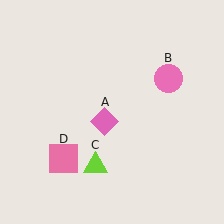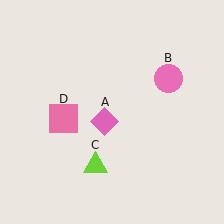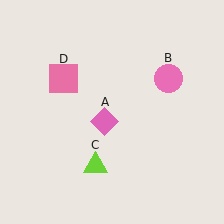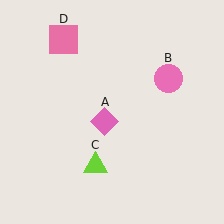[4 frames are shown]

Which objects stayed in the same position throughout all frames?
Pink diamond (object A) and pink circle (object B) and lime triangle (object C) remained stationary.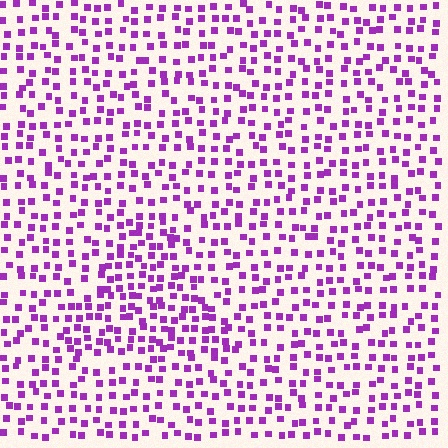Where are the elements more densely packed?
The elements are more densely packed inside the triangle boundary.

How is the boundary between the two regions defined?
The boundary is defined by a change in element density (approximately 1.5x ratio). All elements are the same color, size, and shape.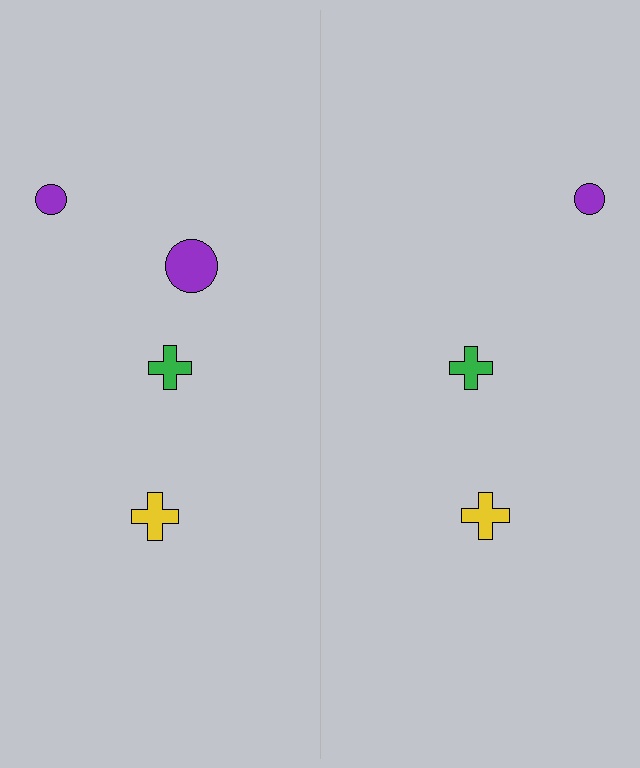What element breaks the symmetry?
A purple circle is missing from the right side.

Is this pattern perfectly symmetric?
No, the pattern is not perfectly symmetric. A purple circle is missing from the right side.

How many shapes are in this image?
There are 7 shapes in this image.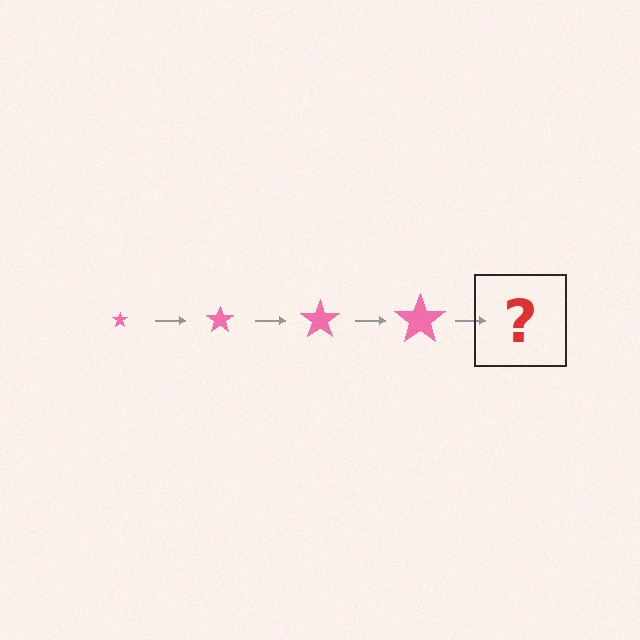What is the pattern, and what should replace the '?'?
The pattern is that the star gets progressively larger each step. The '?' should be a pink star, larger than the previous one.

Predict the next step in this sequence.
The next step is a pink star, larger than the previous one.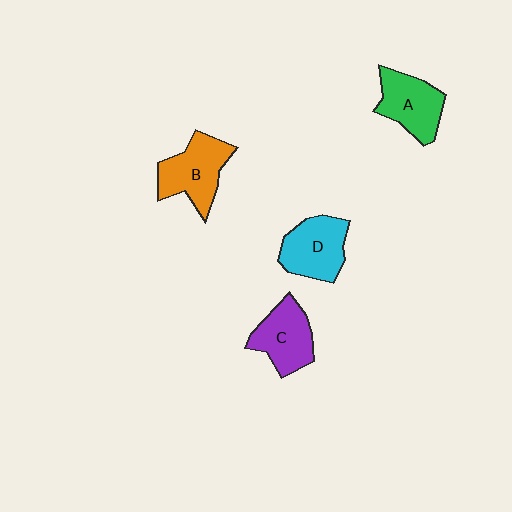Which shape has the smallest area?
Shape A (green).